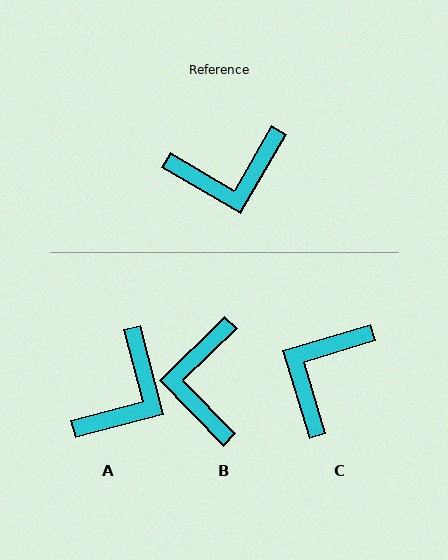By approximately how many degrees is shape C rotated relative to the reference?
Approximately 133 degrees clockwise.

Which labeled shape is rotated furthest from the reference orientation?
C, about 133 degrees away.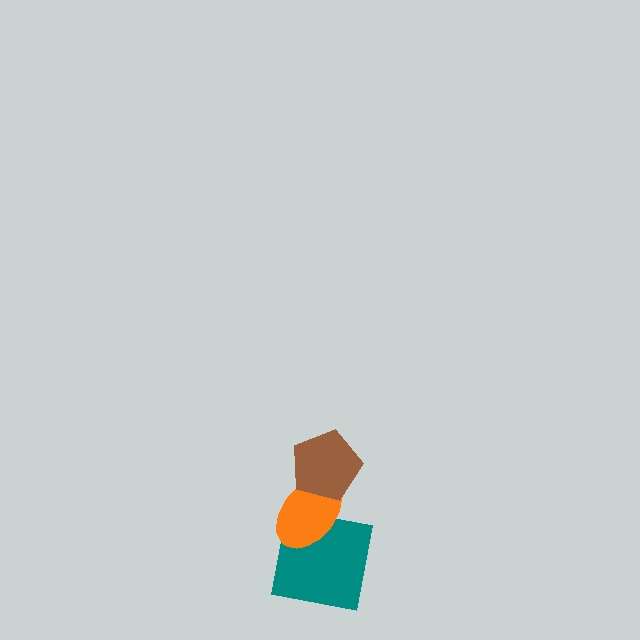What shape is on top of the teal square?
The orange ellipse is on top of the teal square.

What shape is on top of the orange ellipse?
The brown pentagon is on top of the orange ellipse.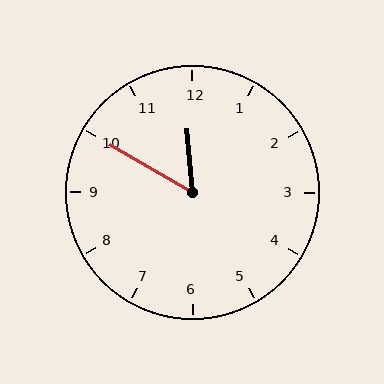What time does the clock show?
11:50.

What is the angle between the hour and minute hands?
Approximately 55 degrees.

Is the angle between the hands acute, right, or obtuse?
It is acute.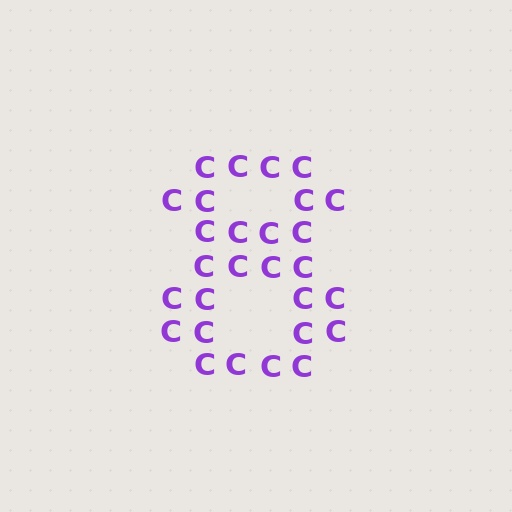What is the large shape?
The large shape is the digit 8.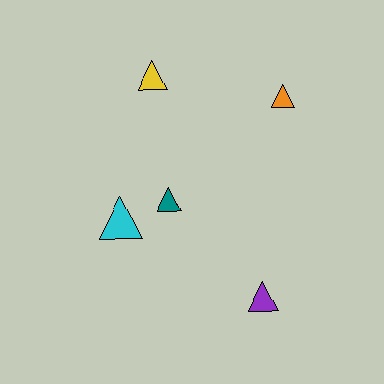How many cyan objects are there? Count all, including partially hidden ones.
There is 1 cyan object.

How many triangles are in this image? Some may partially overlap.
There are 5 triangles.